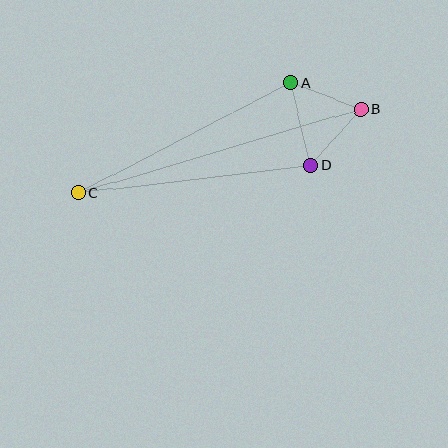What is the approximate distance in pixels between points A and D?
The distance between A and D is approximately 85 pixels.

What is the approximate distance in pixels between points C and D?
The distance between C and D is approximately 234 pixels.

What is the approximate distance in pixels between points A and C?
The distance between A and C is approximately 239 pixels.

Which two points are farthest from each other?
Points B and C are farthest from each other.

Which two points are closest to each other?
Points A and B are closest to each other.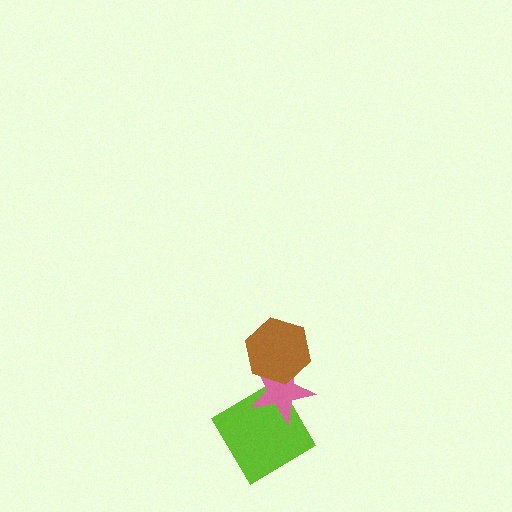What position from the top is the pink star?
The pink star is 2nd from the top.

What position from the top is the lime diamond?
The lime diamond is 3rd from the top.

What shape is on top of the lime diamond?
The pink star is on top of the lime diamond.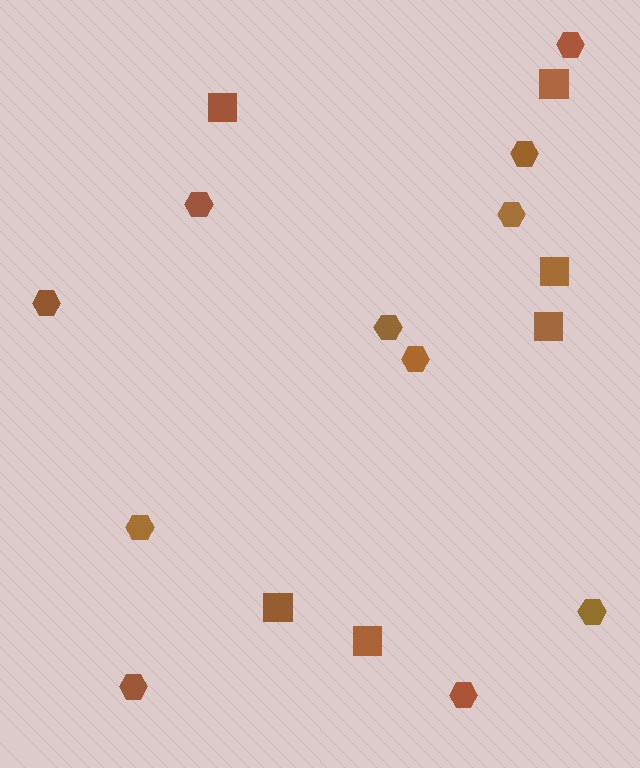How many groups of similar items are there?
There are 2 groups: one group of squares (6) and one group of hexagons (11).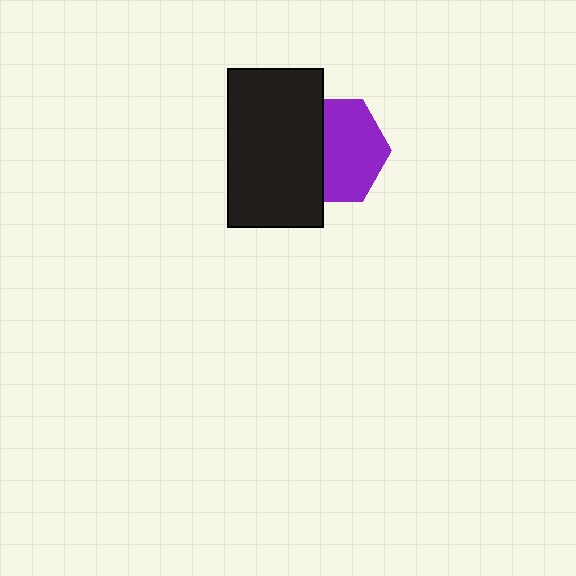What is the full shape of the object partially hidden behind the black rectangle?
The partially hidden object is a purple hexagon.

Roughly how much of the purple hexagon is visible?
About half of it is visible (roughly 61%).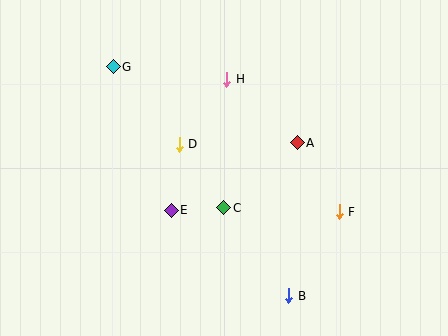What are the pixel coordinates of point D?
Point D is at (179, 144).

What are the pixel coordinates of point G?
Point G is at (113, 67).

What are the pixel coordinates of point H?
Point H is at (227, 79).